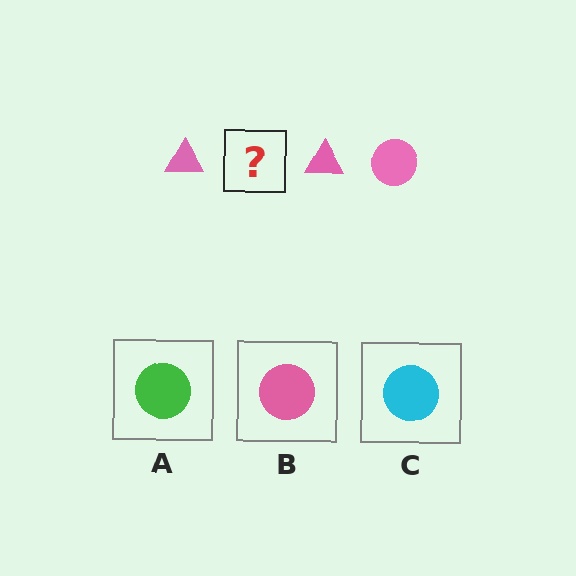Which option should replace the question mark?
Option B.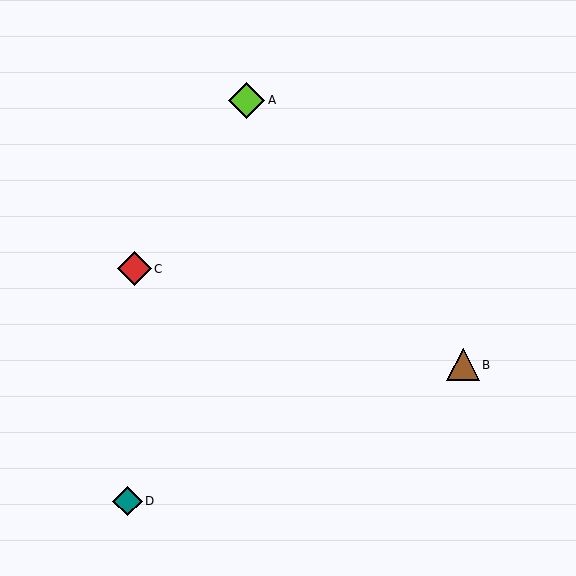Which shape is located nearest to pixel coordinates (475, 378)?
The brown triangle (labeled B) at (463, 365) is nearest to that location.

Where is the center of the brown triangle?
The center of the brown triangle is at (463, 365).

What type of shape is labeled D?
Shape D is a teal diamond.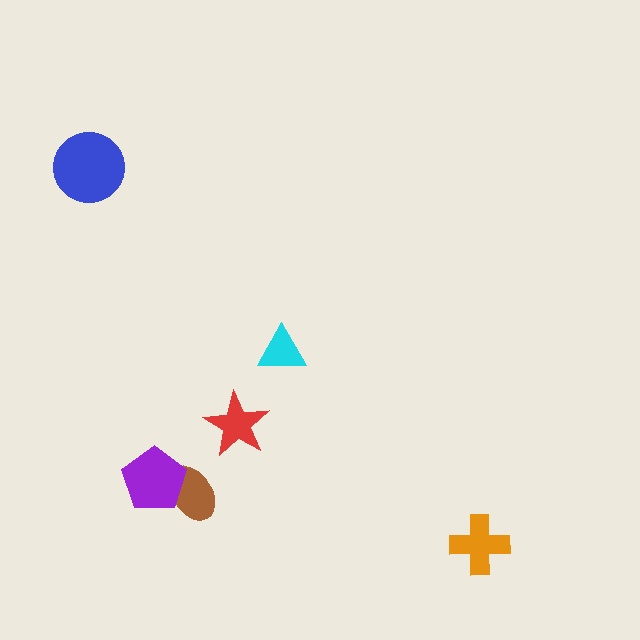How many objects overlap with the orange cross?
0 objects overlap with the orange cross.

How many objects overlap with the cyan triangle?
0 objects overlap with the cyan triangle.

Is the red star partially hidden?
No, no other shape covers it.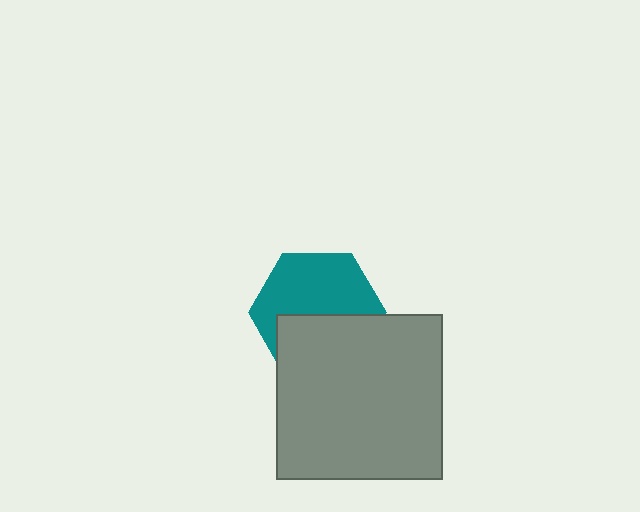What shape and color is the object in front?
The object in front is a gray rectangle.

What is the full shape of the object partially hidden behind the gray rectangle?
The partially hidden object is a teal hexagon.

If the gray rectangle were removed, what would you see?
You would see the complete teal hexagon.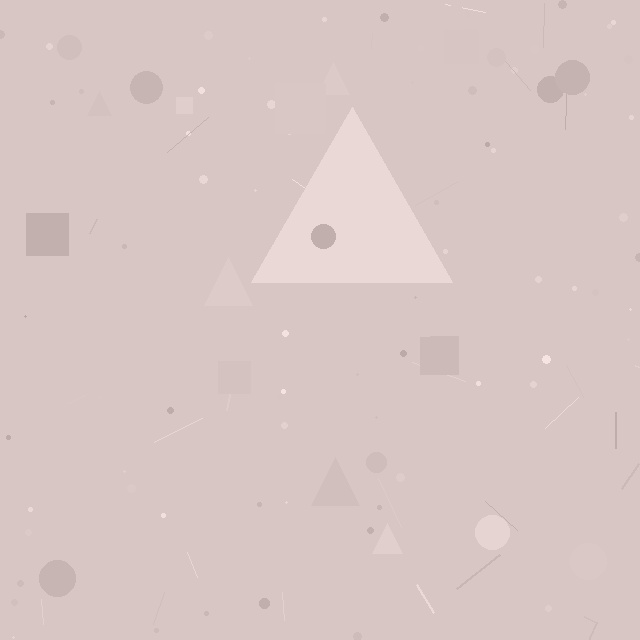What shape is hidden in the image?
A triangle is hidden in the image.